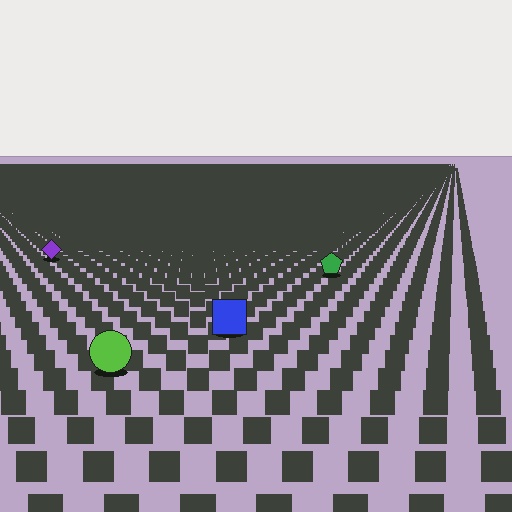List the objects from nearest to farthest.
From nearest to farthest: the lime circle, the blue square, the green pentagon, the purple diamond.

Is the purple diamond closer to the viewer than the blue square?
No. The blue square is closer — you can tell from the texture gradient: the ground texture is coarser near it.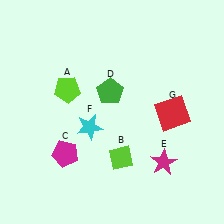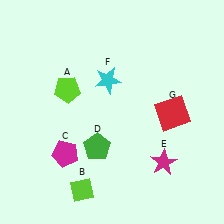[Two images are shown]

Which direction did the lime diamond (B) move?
The lime diamond (B) moved left.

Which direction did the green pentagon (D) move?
The green pentagon (D) moved down.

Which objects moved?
The objects that moved are: the lime diamond (B), the green pentagon (D), the cyan star (F).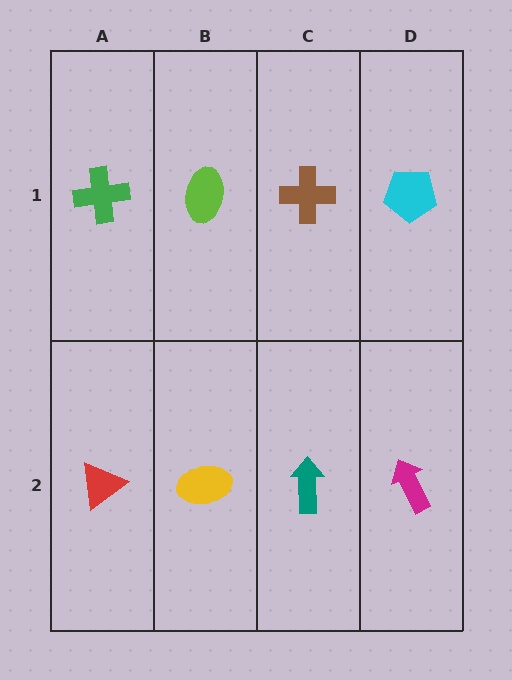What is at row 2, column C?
A teal arrow.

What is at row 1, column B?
A lime ellipse.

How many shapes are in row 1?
4 shapes.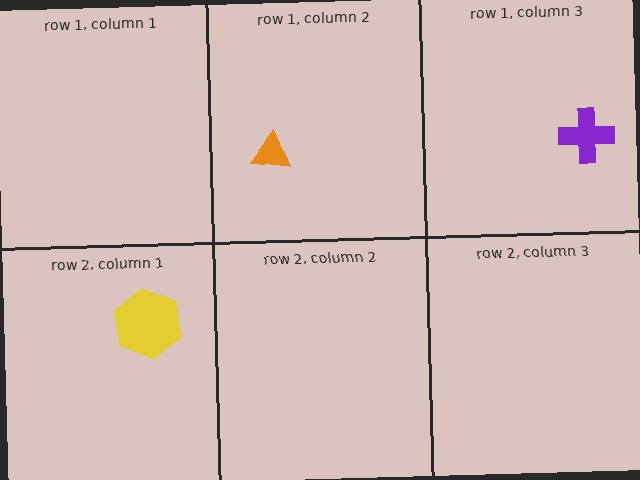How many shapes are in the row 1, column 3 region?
1.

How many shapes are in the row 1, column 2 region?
1.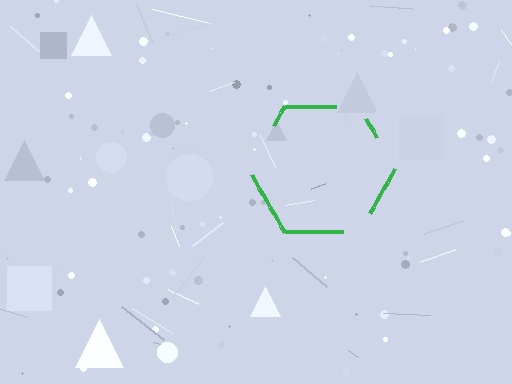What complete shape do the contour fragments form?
The contour fragments form a hexagon.